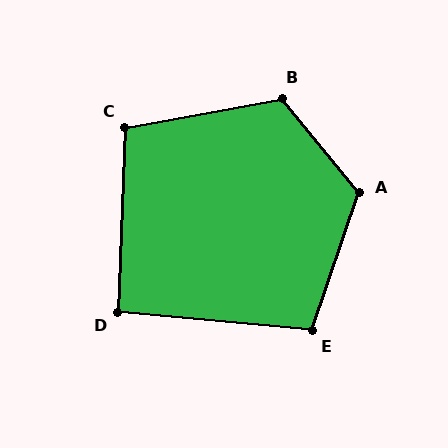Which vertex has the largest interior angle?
A, at approximately 122 degrees.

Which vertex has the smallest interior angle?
D, at approximately 93 degrees.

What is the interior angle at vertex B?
Approximately 119 degrees (obtuse).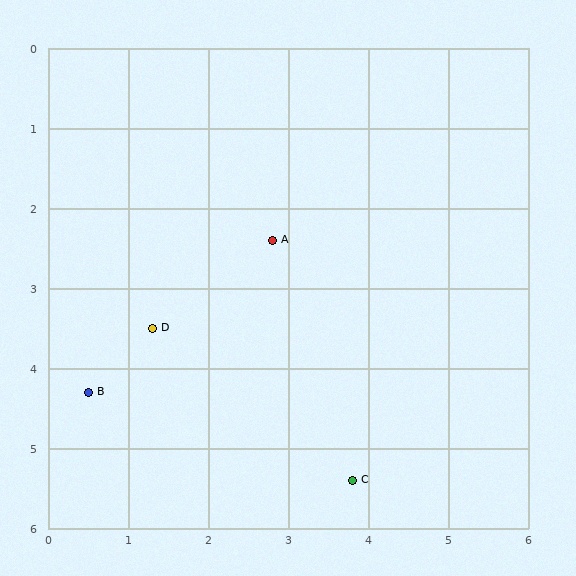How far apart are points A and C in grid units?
Points A and C are about 3.2 grid units apart.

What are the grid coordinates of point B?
Point B is at approximately (0.5, 4.3).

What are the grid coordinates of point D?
Point D is at approximately (1.3, 3.5).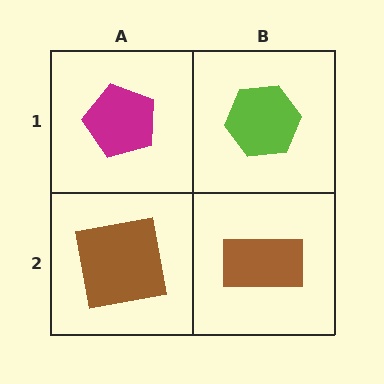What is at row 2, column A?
A brown square.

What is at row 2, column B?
A brown rectangle.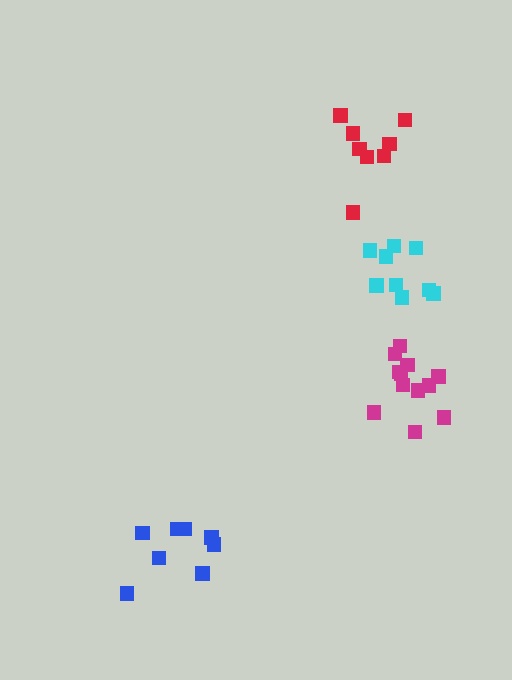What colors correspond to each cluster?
The clusters are colored: blue, red, magenta, cyan.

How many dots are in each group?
Group 1: 8 dots, Group 2: 8 dots, Group 3: 12 dots, Group 4: 9 dots (37 total).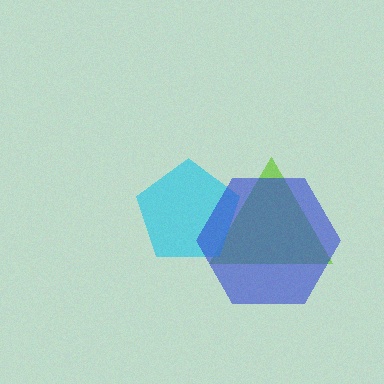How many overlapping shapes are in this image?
There are 3 overlapping shapes in the image.